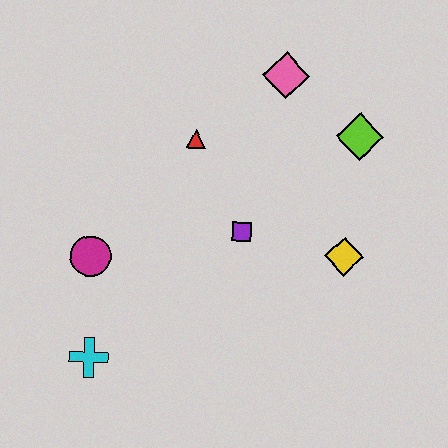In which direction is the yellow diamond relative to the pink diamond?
The yellow diamond is below the pink diamond.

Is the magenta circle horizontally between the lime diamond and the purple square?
No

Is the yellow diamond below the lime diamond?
Yes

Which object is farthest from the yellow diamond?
The cyan cross is farthest from the yellow diamond.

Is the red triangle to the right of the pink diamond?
No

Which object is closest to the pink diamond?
The lime diamond is closest to the pink diamond.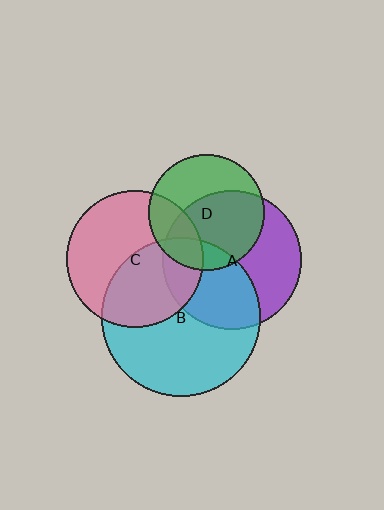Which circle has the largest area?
Circle B (cyan).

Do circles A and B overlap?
Yes.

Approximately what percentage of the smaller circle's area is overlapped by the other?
Approximately 45%.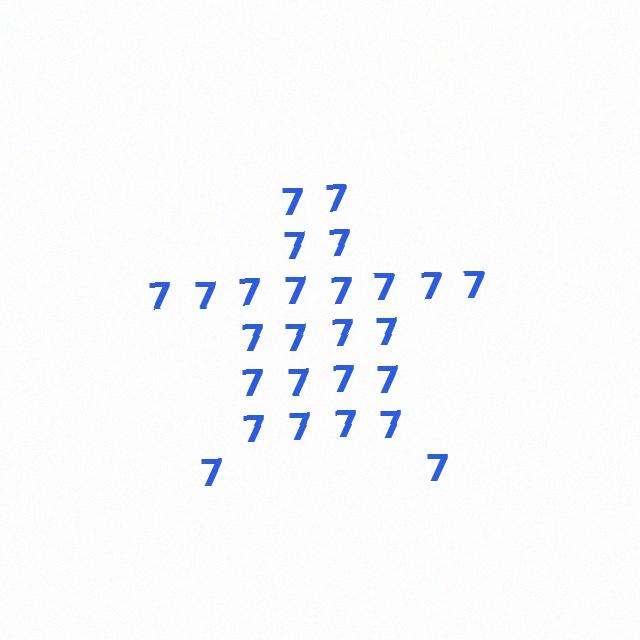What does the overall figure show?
The overall figure shows a star.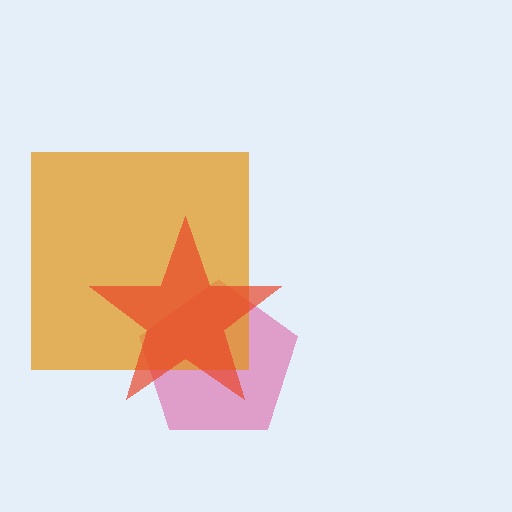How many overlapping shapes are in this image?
There are 3 overlapping shapes in the image.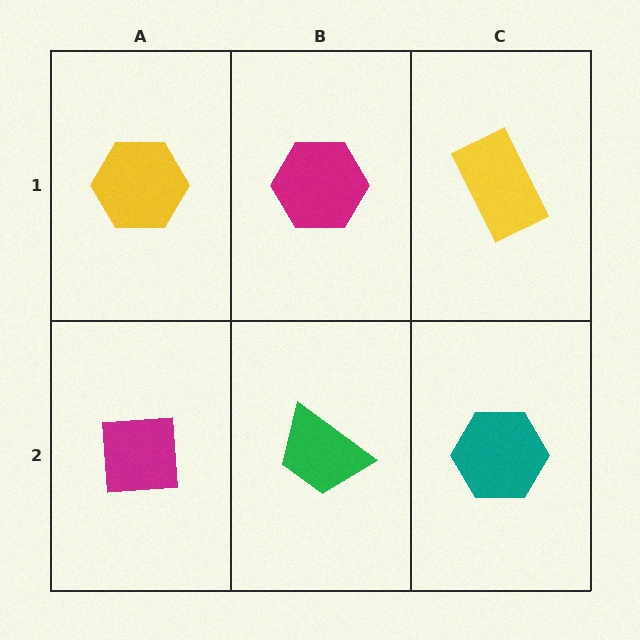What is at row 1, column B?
A magenta hexagon.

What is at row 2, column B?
A green trapezoid.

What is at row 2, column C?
A teal hexagon.